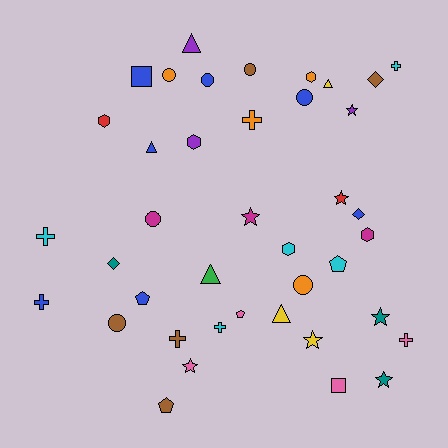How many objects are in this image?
There are 40 objects.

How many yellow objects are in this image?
There are 3 yellow objects.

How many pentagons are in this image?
There are 4 pentagons.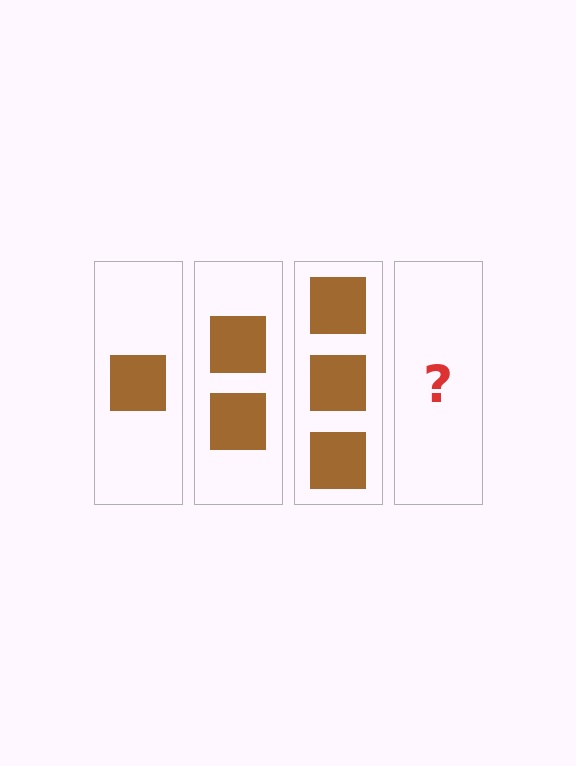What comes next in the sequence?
The next element should be 4 squares.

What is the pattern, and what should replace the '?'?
The pattern is that each step adds one more square. The '?' should be 4 squares.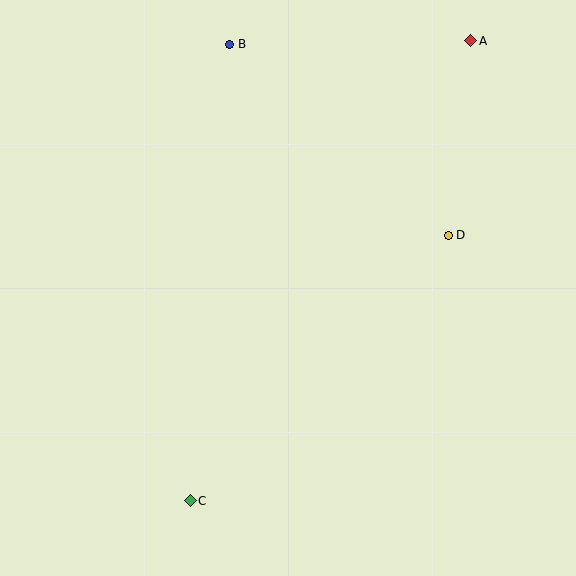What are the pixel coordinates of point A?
Point A is at (471, 41).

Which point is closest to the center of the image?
Point D at (448, 235) is closest to the center.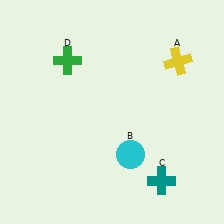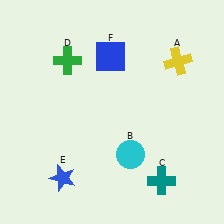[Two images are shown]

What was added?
A blue star (E), a blue square (F) were added in Image 2.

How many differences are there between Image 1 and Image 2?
There are 2 differences between the two images.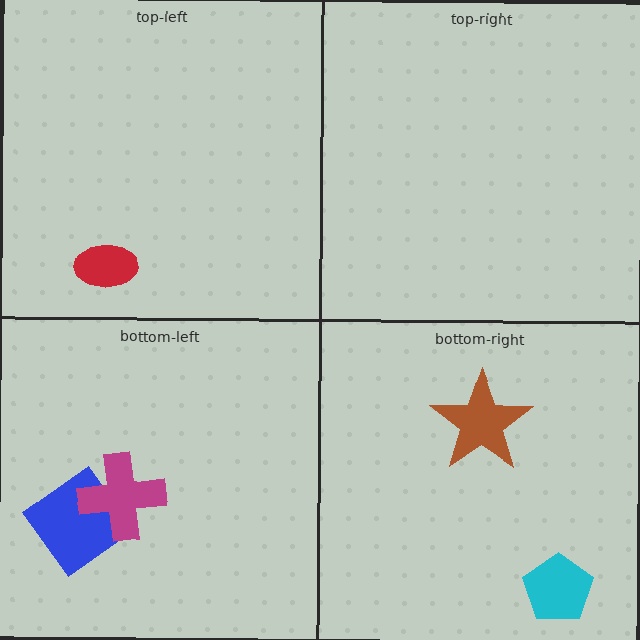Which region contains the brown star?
The bottom-right region.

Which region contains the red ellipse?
The top-left region.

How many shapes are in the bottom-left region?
2.